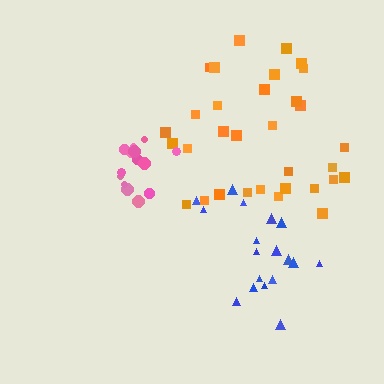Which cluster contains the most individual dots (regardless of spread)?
Orange (32).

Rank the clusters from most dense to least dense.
pink, orange, blue.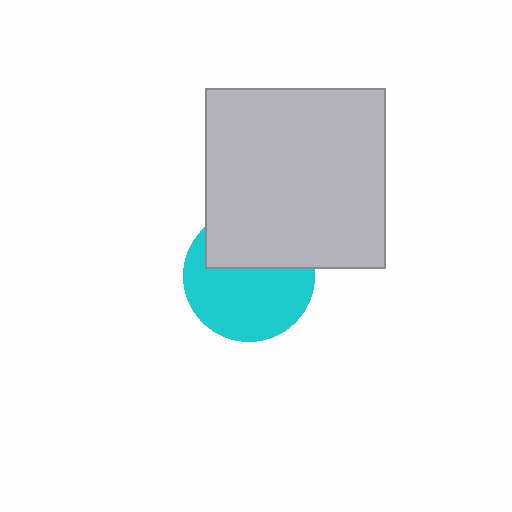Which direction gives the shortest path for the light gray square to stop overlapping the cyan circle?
Moving up gives the shortest separation.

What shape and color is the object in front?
The object in front is a light gray square.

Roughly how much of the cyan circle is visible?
About half of it is visible (roughly 61%).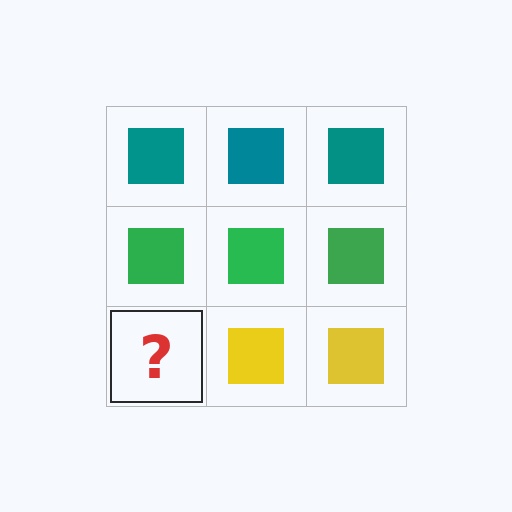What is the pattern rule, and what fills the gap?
The rule is that each row has a consistent color. The gap should be filled with a yellow square.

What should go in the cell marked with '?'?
The missing cell should contain a yellow square.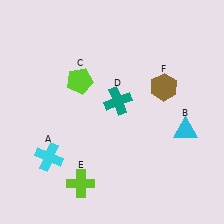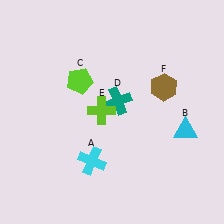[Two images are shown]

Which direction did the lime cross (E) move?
The lime cross (E) moved up.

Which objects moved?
The objects that moved are: the cyan cross (A), the lime cross (E).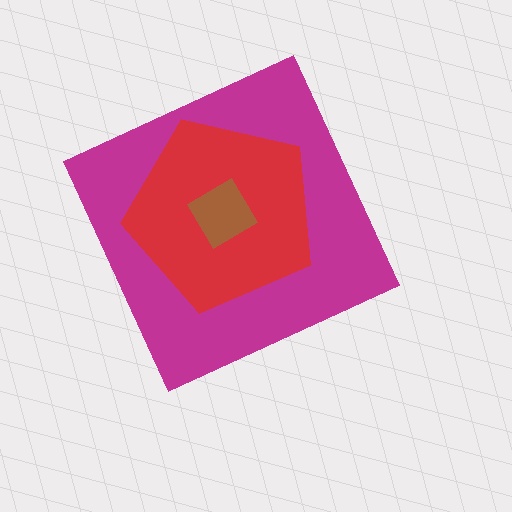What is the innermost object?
The brown diamond.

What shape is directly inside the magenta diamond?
The red pentagon.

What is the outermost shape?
The magenta diamond.